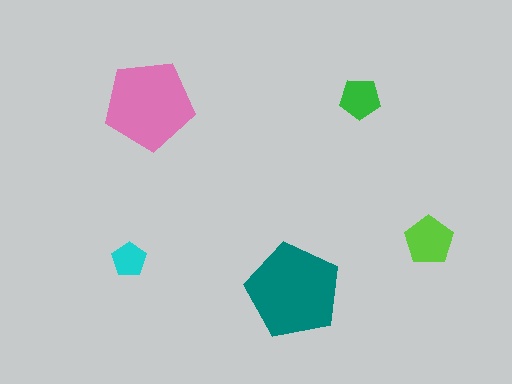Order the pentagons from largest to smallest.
the teal one, the pink one, the lime one, the green one, the cyan one.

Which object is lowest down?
The teal pentagon is bottommost.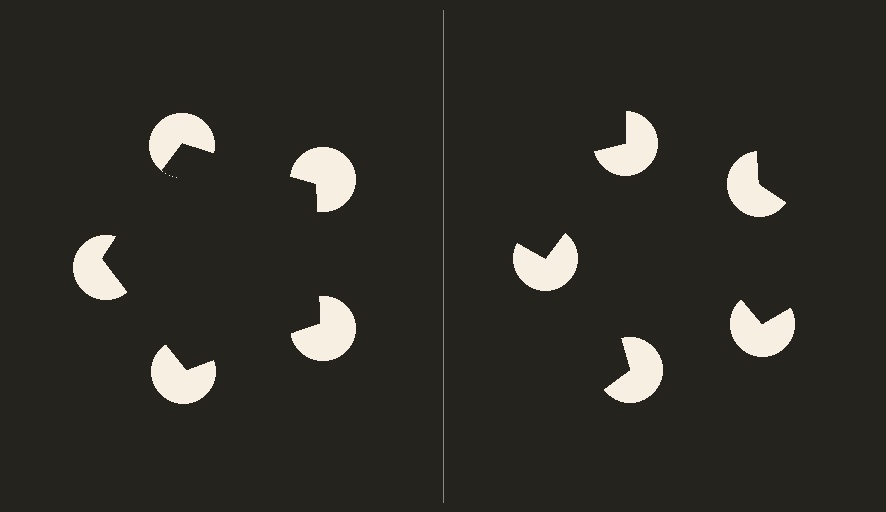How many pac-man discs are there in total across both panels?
10 — 5 on each side.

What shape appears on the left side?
An illusory pentagon.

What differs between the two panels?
The pac-man discs are positioned identically on both sides; only the wedge orientations differ. On the left they align to a pentagon; on the right they are misaligned.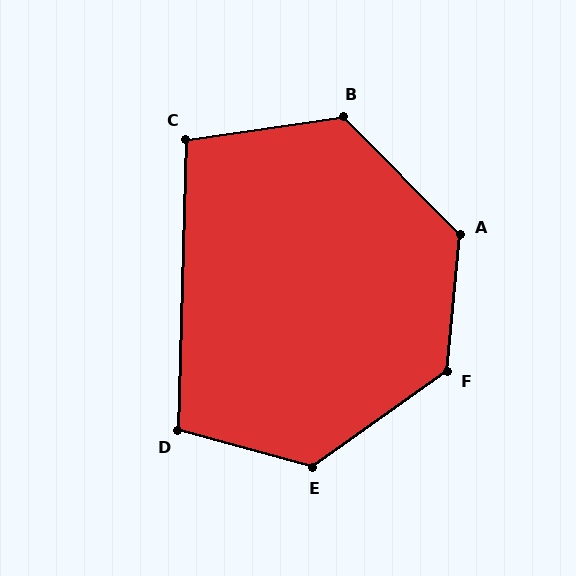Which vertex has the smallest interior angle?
C, at approximately 100 degrees.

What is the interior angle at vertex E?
Approximately 130 degrees (obtuse).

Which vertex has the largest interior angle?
F, at approximately 130 degrees.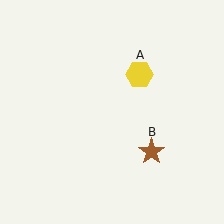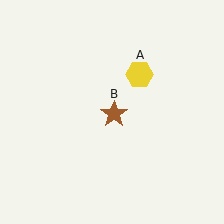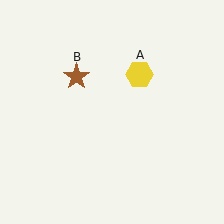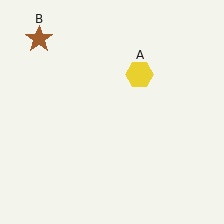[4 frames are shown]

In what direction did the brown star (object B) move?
The brown star (object B) moved up and to the left.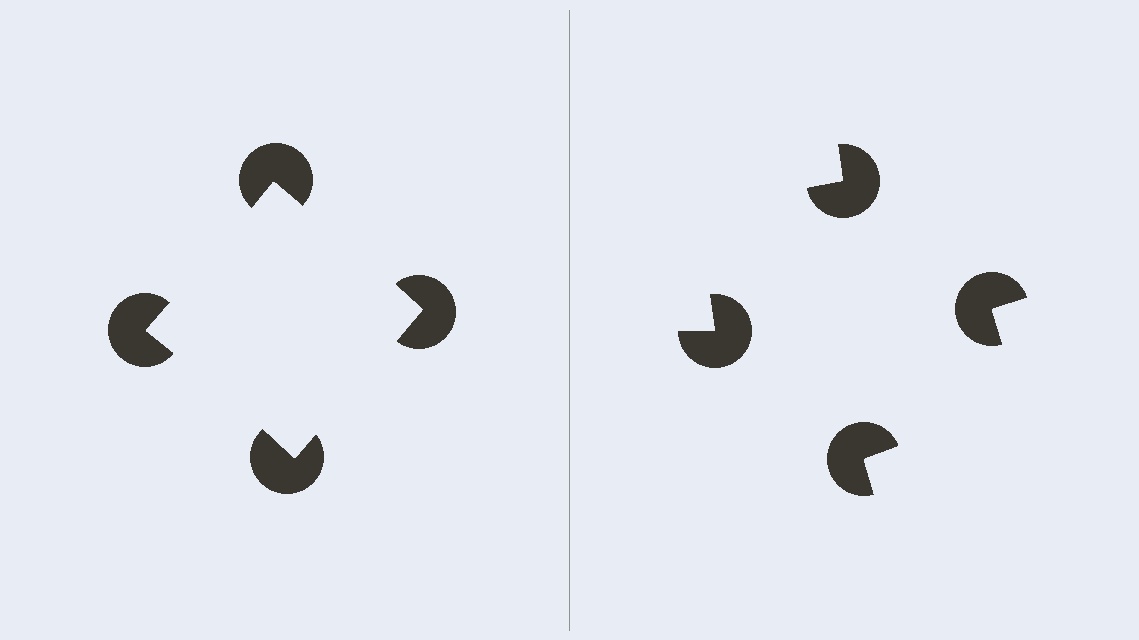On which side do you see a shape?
An illusory square appears on the left side. On the right side the wedge cuts are rotated, so no coherent shape forms.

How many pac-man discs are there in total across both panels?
8 — 4 on each side.